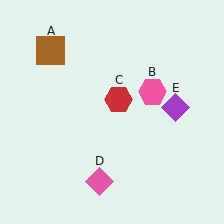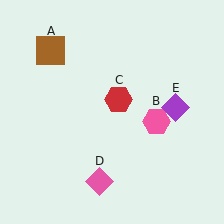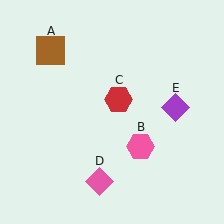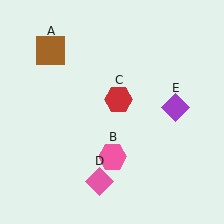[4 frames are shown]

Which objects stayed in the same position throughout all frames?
Brown square (object A) and red hexagon (object C) and pink diamond (object D) and purple diamond (object E) remained stationary.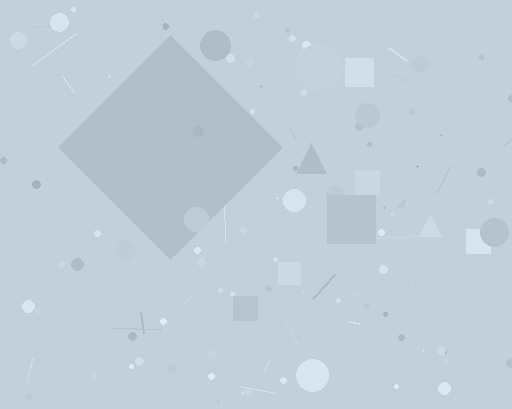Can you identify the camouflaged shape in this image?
The camouflaged shape is a diamond.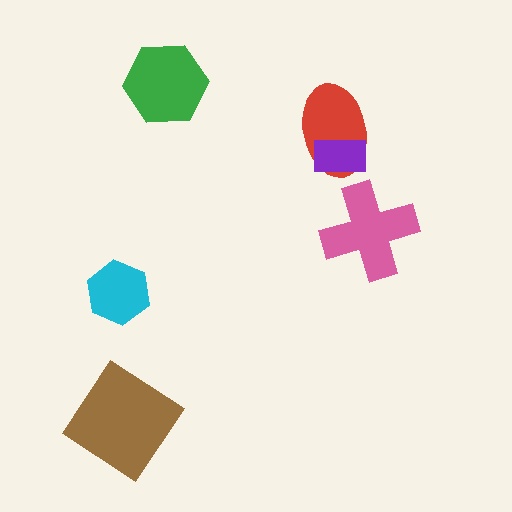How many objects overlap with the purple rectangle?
1 object overlaps with the purple rectangle.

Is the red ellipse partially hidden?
Yes, it is partially covered by another shape.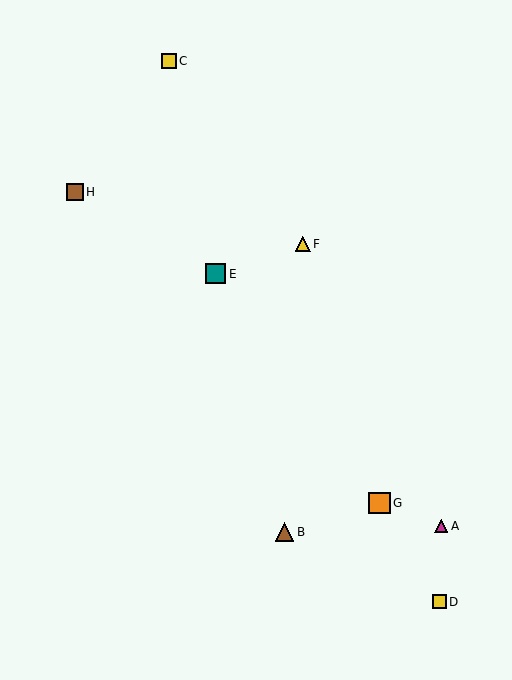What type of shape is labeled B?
Shape B is a brown triangle.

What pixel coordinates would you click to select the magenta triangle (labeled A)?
Click at (441, 526) to select the magenta triangle A.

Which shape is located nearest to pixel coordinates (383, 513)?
The orange square (labeled G) at (379, 503) is nearest to that location.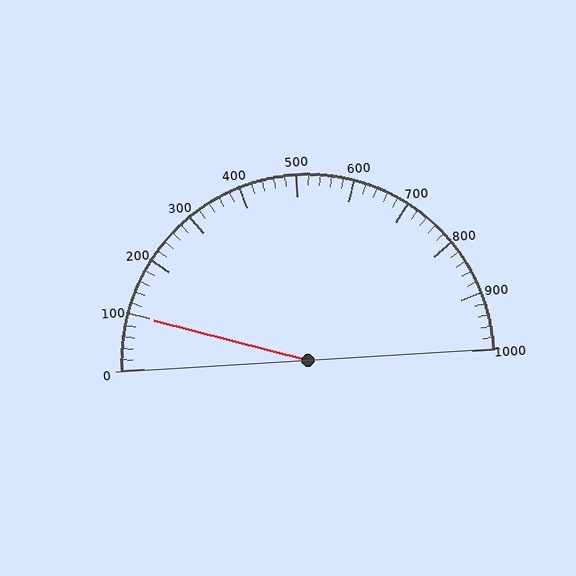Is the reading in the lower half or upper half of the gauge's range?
The reading is in the lower half of the range (0 to 1000).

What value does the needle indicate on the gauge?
The needle indicates approximately 100.